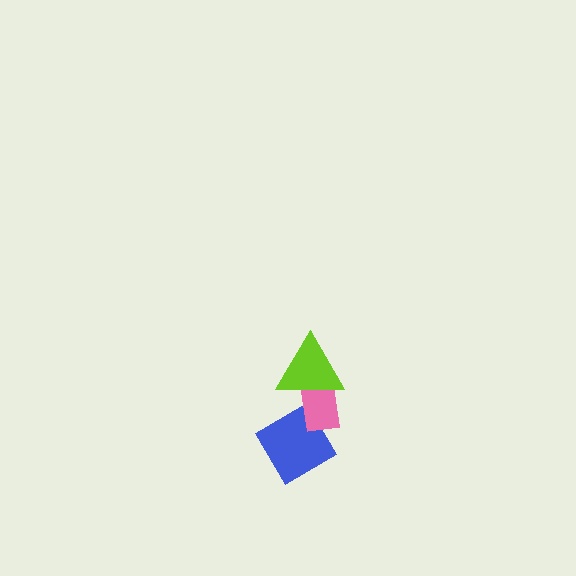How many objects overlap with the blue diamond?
1 object overlaps with the blue diamond.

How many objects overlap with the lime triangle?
1 object overlaps with the lime triangle.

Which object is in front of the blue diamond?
The pink rectangle is in front of the blue diamond.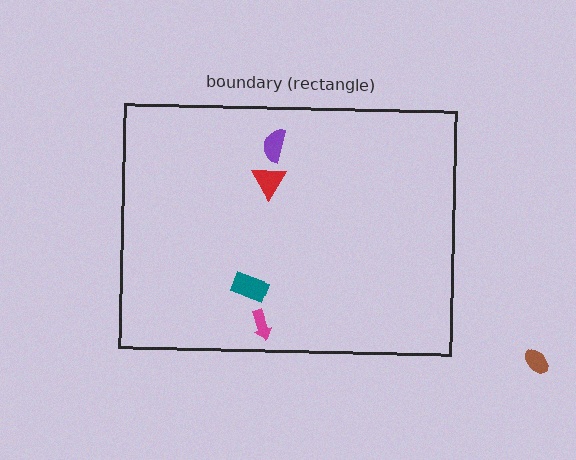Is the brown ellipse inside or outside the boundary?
Outside.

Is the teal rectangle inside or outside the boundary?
Inside.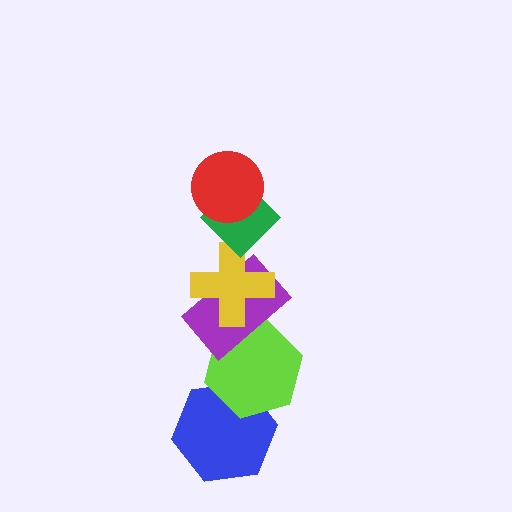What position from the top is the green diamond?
The green diamond is 2nd from the top.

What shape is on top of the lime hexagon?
The purple rectangle is on top of the lime hexagon.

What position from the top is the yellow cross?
The yellow cross is 3rd from the top.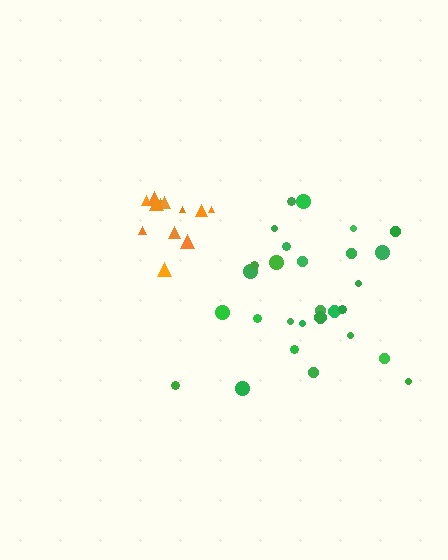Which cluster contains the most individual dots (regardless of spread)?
Green (28).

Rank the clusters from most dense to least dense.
orange, green.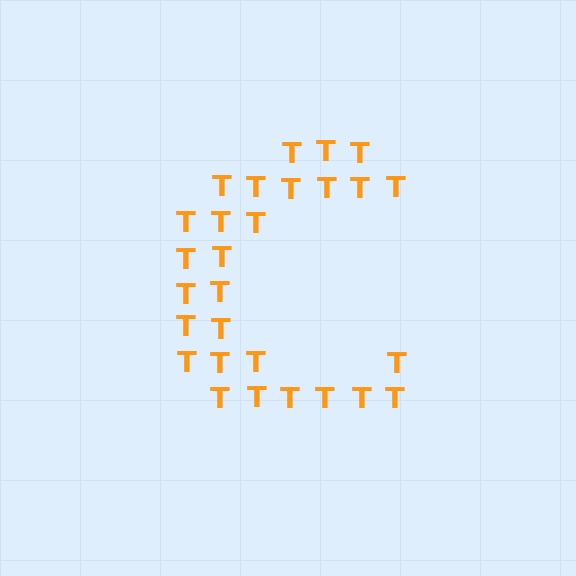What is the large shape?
The large shape is the letter C.